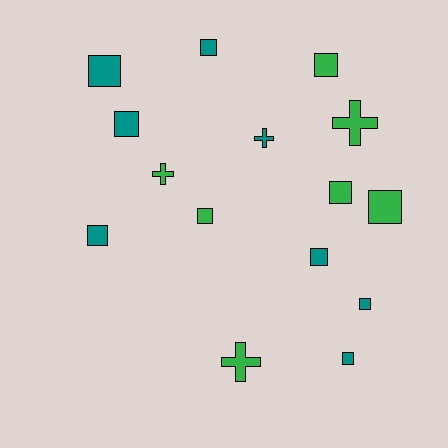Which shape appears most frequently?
Square, with 11 objects.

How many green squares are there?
There are 4 green squares.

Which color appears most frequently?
Teal, with 8 objects.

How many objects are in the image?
There are 15 objects.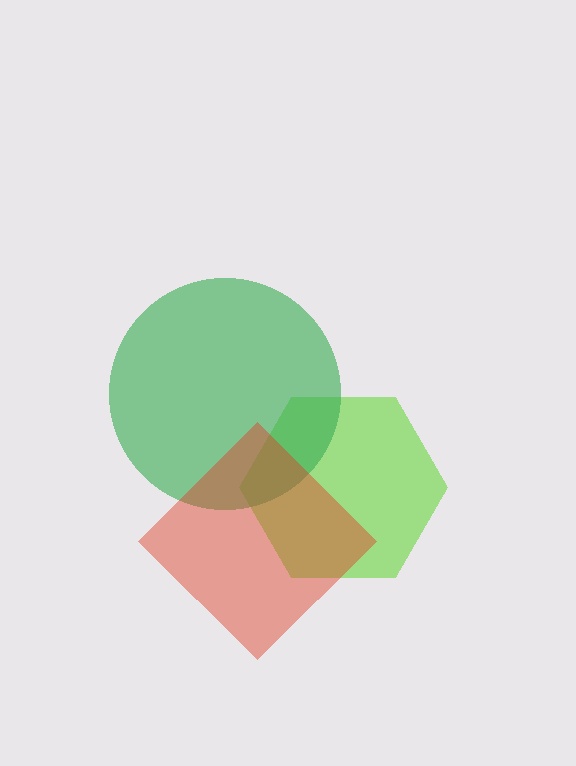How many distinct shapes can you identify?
There are 3 distinct shapes: a lime hexagon, a green circle, a red diamond.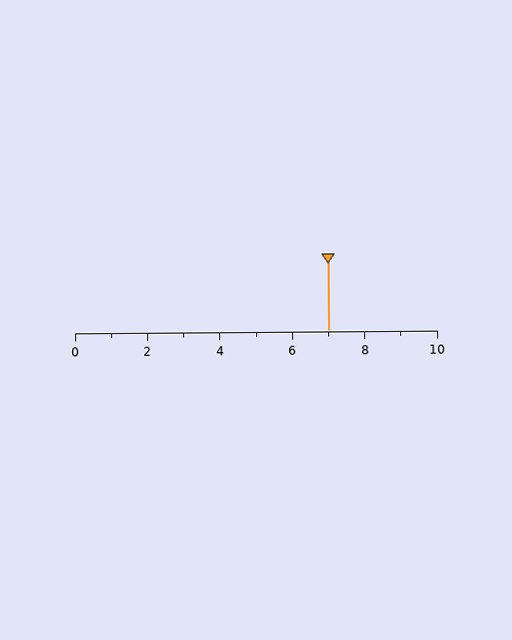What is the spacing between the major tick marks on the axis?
The major ticks are spaced 2 apart.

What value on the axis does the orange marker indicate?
The marker indicates approximately 7.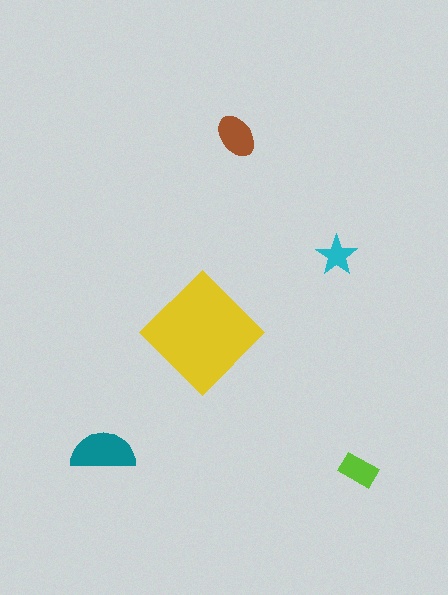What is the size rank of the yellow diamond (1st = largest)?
1st.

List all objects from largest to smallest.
The yellow diamond, the teal semicircle, the brown ellipse, the lime rectangle, the cyan star.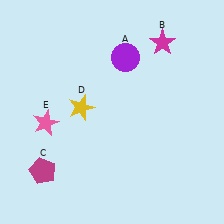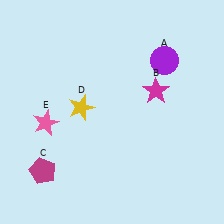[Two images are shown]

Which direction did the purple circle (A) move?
The purple circle (A) moved right.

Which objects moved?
The objects that moved are: the purple circle (A), the magenta star (B).